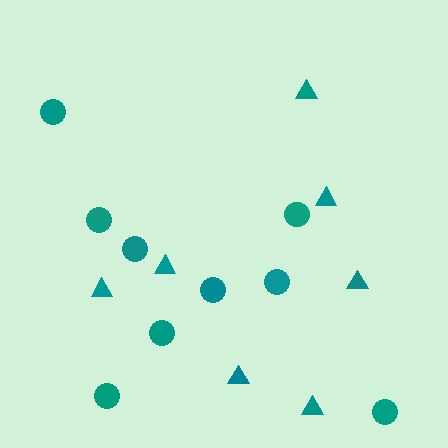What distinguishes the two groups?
There are 2 groups: one group of circles (9) and one group of triangles (7).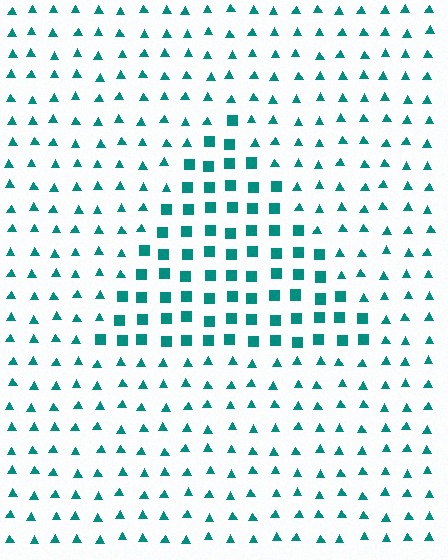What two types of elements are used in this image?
The image uses squares inside the triangle region and triangles outside it.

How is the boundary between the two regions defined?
The boundary is defined by a change in element shape: squares inside vs. triangles outside. All elements share the same color and spacing.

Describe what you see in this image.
The image is filled with small teal elements arranged in a uniform grid. A triangle-shaped region contains squares, while the surrounding area contains triangles. The boundary is defined purely by the change in element shape.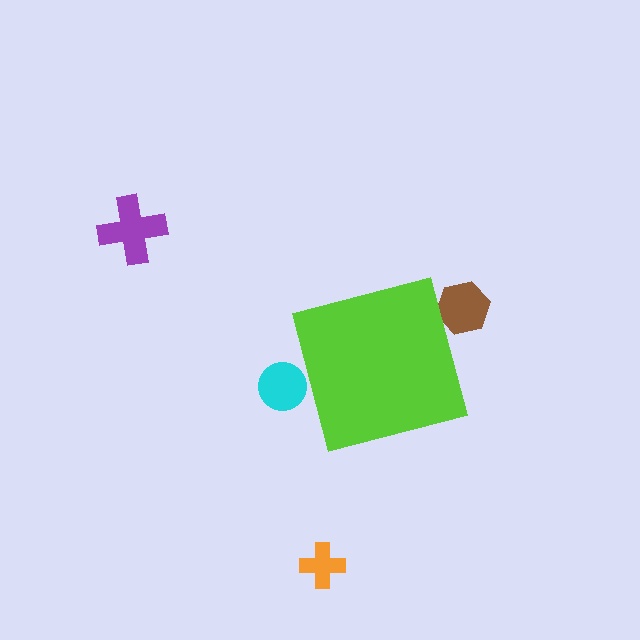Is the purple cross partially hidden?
No, the purple cross is fully visible.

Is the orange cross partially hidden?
No, the orange cross is fully visible.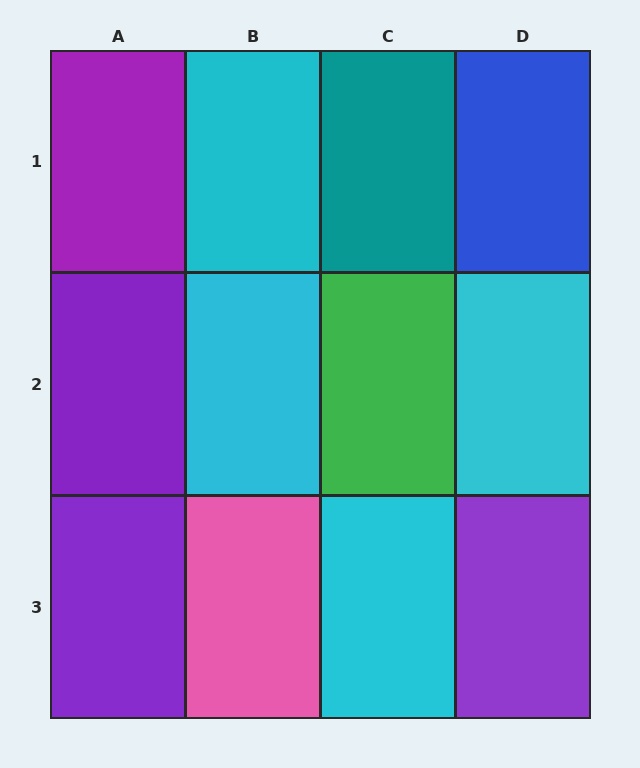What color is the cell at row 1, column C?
Teal.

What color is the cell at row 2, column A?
Purple.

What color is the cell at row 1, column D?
Blue.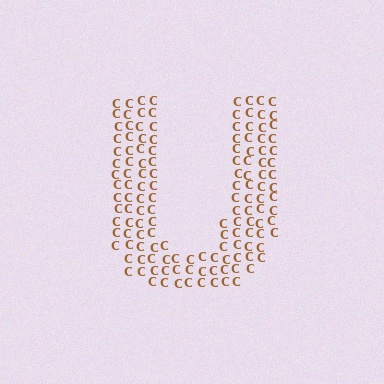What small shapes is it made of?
It is made of small letter C's.